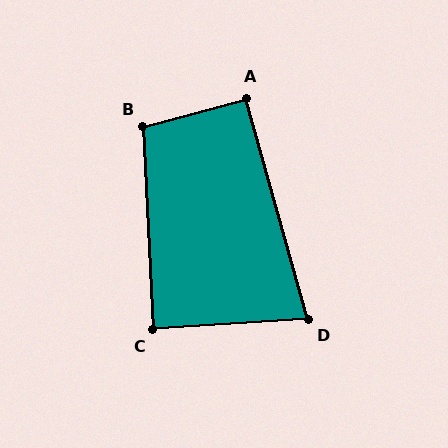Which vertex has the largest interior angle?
B, at approximately 102 degrees.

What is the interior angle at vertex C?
Approximately 89 degrees (approximately right).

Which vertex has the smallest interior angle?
D, at approximately 78 degrees.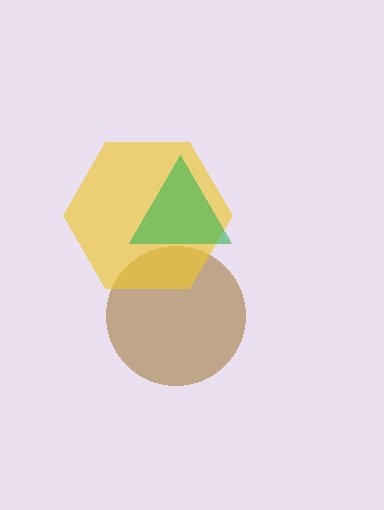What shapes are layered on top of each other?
The layered shapes are: a brown circle, a yellow hexagon, a green triangle.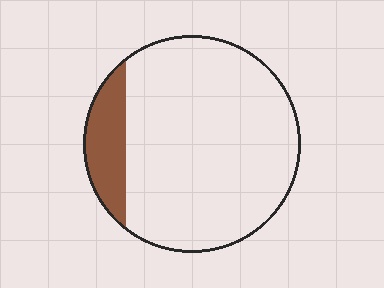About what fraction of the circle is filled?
About one eighth (1/8).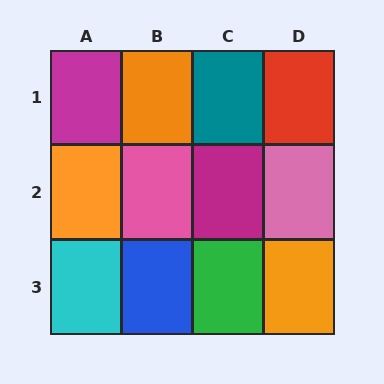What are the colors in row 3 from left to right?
Cyan, blue, green, orange.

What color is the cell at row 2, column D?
Pink.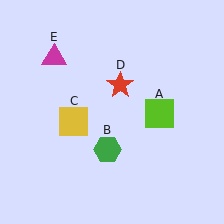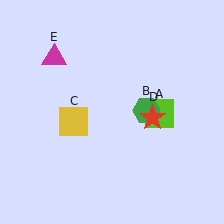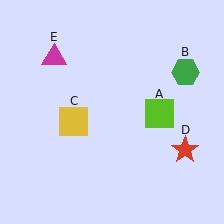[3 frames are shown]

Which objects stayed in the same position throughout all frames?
Lime square (object A) and yellow square (object C) and magenta triangle (object E) remained stationary.